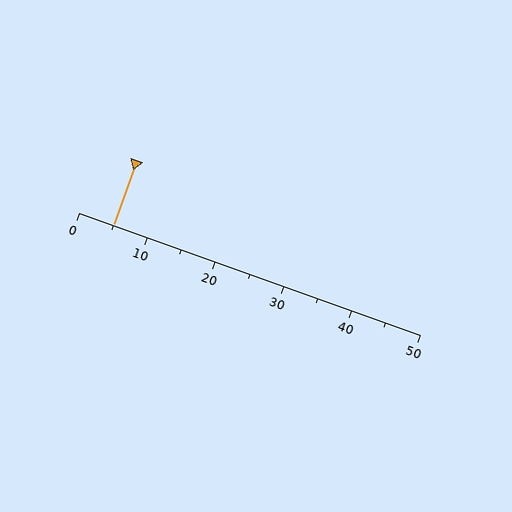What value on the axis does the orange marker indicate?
The marker indicates approximately 5.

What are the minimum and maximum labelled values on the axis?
The axis runs from 0 to 50.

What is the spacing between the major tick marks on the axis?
The major ticks are spaced 10 apart.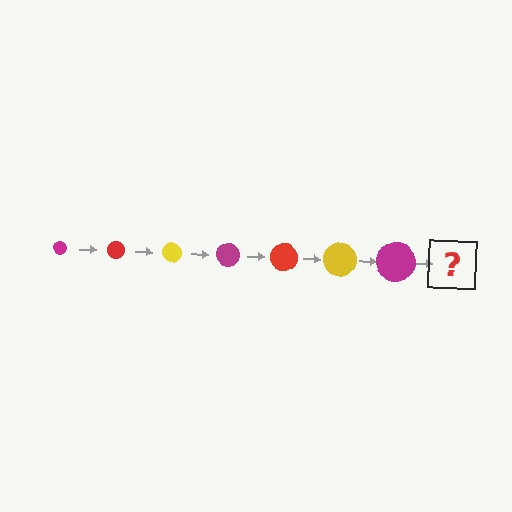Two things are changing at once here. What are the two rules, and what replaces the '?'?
The two rules are that the circle grows larger each step and the color cycles through magenta, red, and yellow. The '?' should be a red circle, larger than the previous one.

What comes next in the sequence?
The next element should be a red circle, larger than the previous one.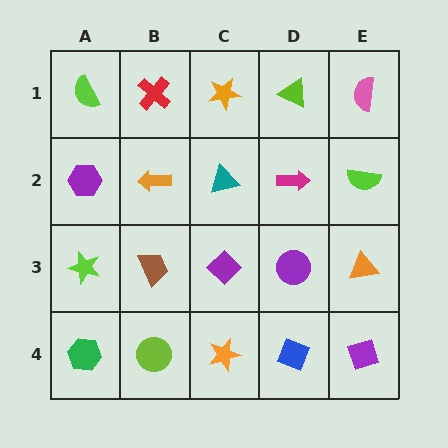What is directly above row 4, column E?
An orange triangle.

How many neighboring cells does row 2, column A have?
3.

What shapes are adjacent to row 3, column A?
A purple hexagon (row 2, column A), a green hexagon (row 4, column A), a brown trapezoid (row 3, column B).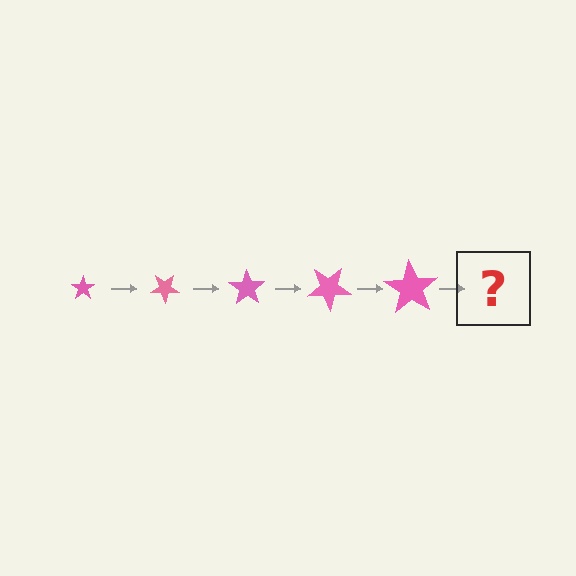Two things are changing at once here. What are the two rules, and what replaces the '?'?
The two rules are that the star grows larger each step and it rotates 35 degrees each step. The '?' should be a star, larger than the previous one and rotated 175 degrees from the start.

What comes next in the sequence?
The next element should be a star, larger than the previous one and rotated 175 degrees from the start.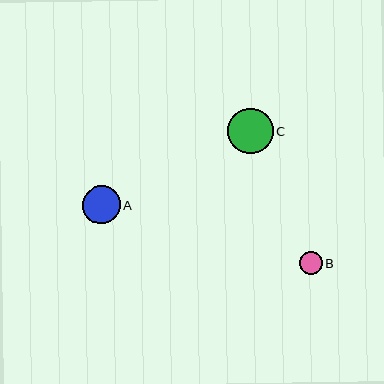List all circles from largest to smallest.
From largest to smallest: C, A, B.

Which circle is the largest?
Circle C is the largest with a size of approximately 46 pixels.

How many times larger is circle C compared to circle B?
Circle C is approximately 2.0 times the size of circle B.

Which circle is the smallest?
Circle B is the smallest with a size of approximately 23 pixels.